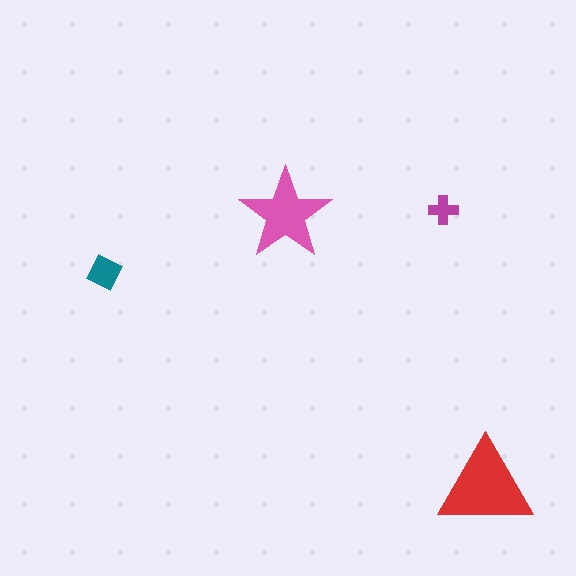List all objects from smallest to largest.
The magenta cross, the teal diamond, the pink star, the red triangle.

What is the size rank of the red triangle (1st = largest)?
1st.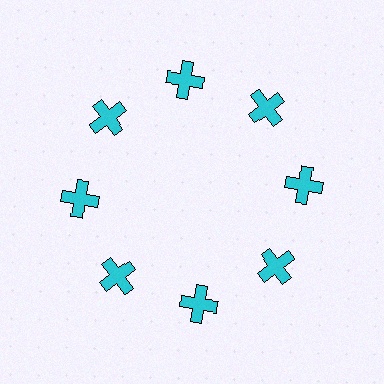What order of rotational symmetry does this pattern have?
This pattern has 8-fold rotational symmetry.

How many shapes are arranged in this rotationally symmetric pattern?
There are 8 shapes, arranged in 8 groups of 1.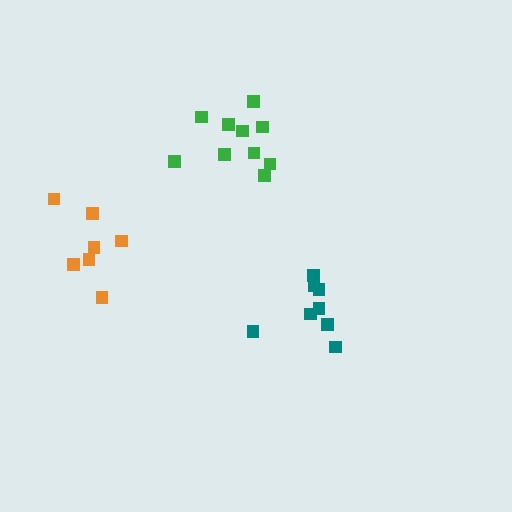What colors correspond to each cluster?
The clusters are colored: teal, orange, green.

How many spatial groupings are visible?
There are 3 spatial groupings.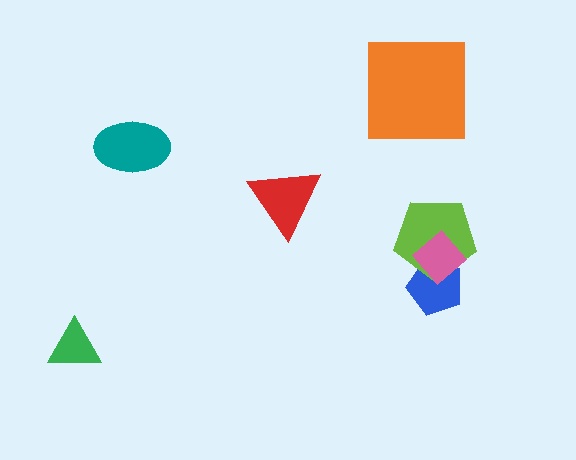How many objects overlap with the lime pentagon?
2 objects overlap with the lime pentagon.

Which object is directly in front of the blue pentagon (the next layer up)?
The lime pentagon is directly in front of the blue pentagon.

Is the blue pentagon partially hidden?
Yes, it is partially covered by another shape.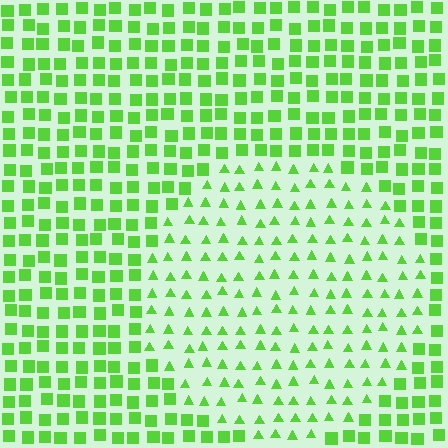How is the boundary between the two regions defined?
The boundary is defined by a change in element shape: triangles inside vs. squares outside. All elements share the same color and spacing.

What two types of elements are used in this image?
The image uses triangles inside the circle region and squares outside it.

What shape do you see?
I see a circle.